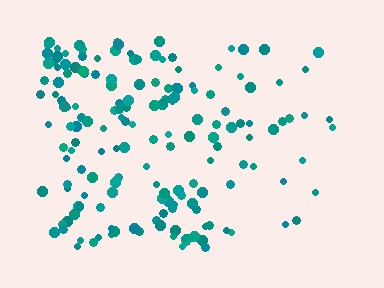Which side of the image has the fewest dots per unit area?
The right.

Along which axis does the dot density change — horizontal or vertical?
Horizontal.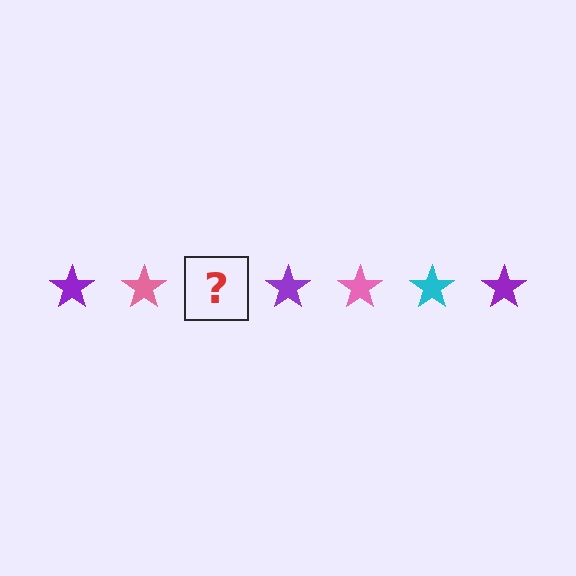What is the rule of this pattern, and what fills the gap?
The rule is that the pattern cycles through purple, pink, cyan stars. The gap should be filled with a cyan star.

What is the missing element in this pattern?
The missing element is a cyan star.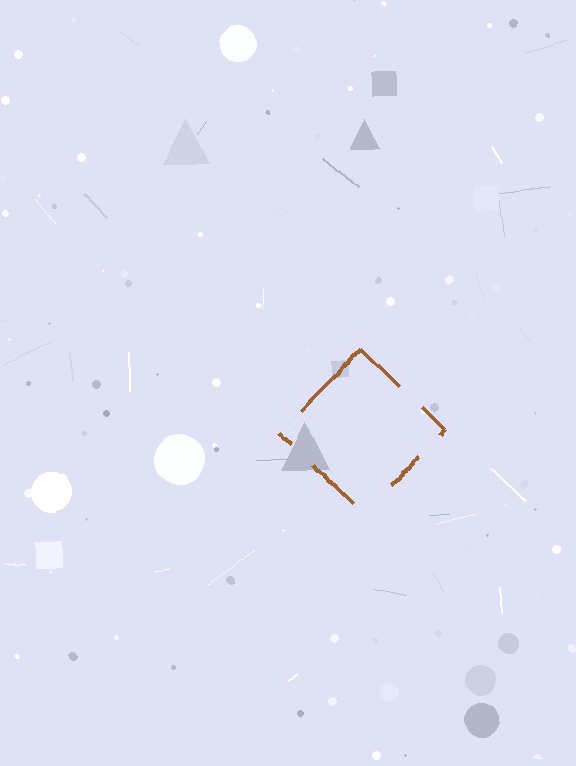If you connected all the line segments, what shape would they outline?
They would outline a diamond.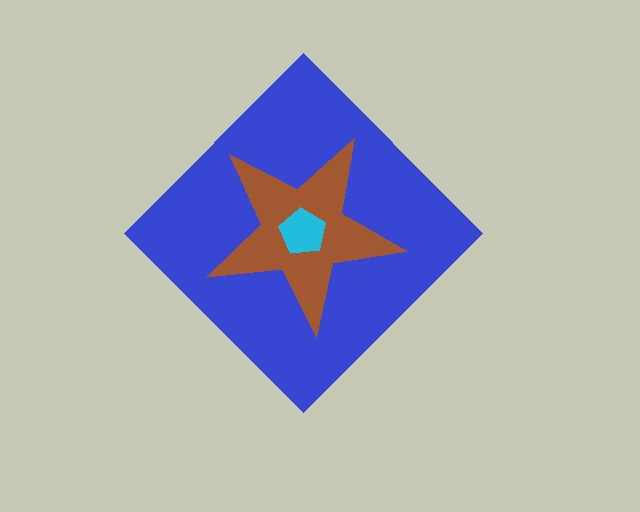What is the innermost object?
The cyan pentagon.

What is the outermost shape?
The blue diamond.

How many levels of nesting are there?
3.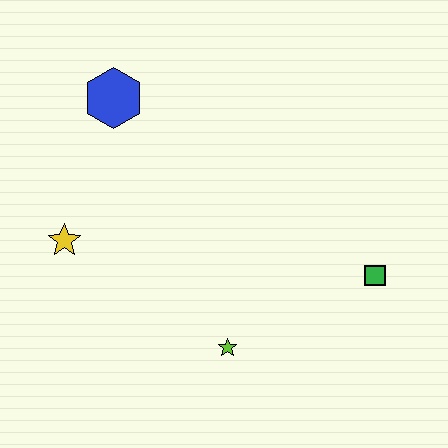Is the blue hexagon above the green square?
Yes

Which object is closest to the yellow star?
The blue hexagon is closest to the yellow star.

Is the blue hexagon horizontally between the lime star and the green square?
No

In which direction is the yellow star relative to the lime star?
The yellow star is to the left of the lime star.